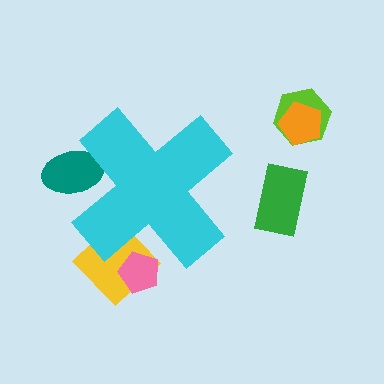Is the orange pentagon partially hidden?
No, the orange pentagon is fully visible.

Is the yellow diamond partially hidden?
Yes, the yellow diamond is partially hidden behind the cyan cross.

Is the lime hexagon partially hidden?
No, the lime hexagon is fully visible.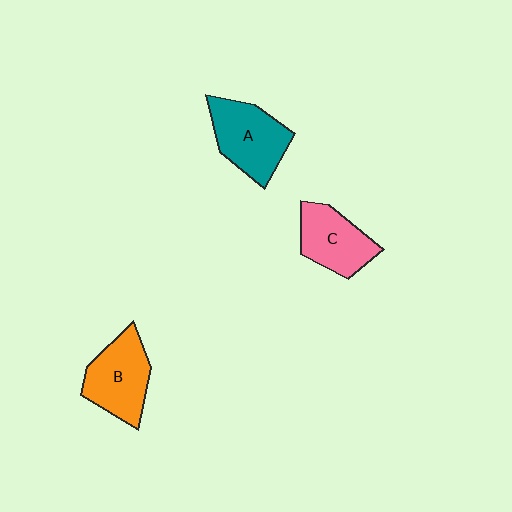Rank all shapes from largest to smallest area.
From largest to smallest: A (teal), B (orange), C (pink).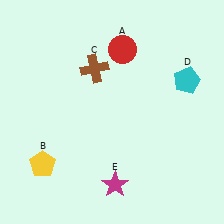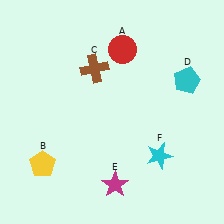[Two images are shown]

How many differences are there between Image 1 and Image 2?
There is 1 difference between the two images.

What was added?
A cyan star (F) was added in Image 2.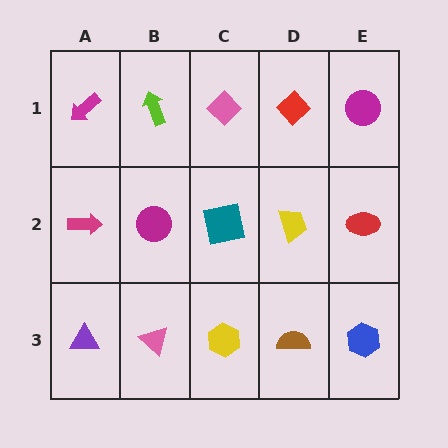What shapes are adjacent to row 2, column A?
A magenta arrow (row 1, column A), a purple triangle (row 3, column A), a magenta circle (row 2, column B).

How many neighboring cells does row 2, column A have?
3.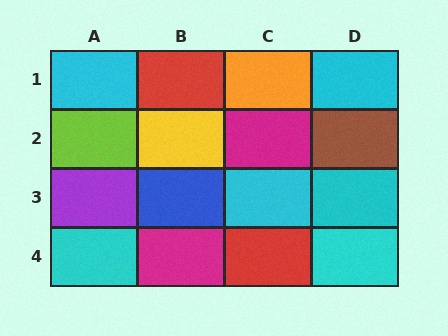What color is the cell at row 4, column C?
Red.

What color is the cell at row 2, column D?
Brown.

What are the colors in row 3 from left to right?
Purple, blue, cyan, cyan.